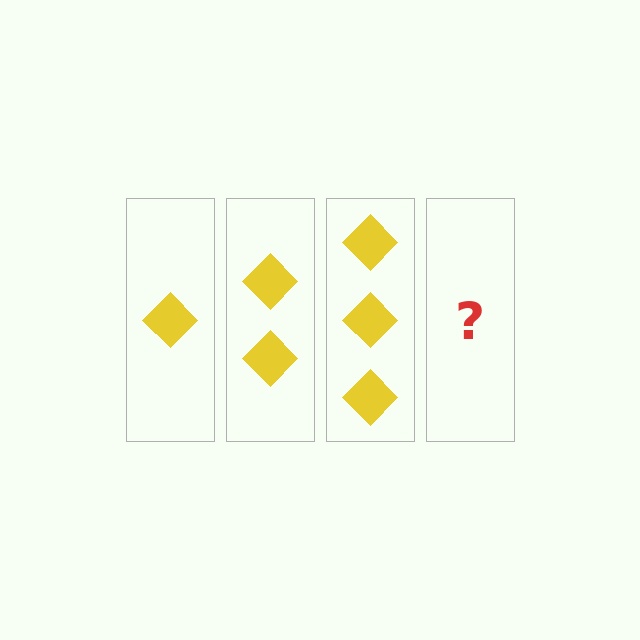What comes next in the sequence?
The next element should be 4 diamonds.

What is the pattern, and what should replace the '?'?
The pattern is that each step adds one more diamond. The '?' should be 4 diamonds.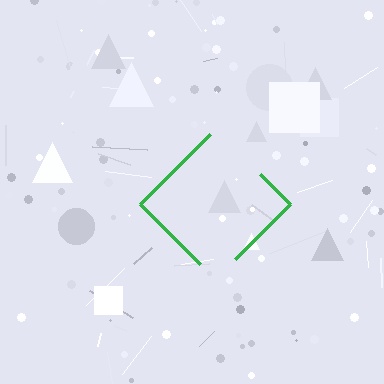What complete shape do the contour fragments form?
The contour fragments form a diamond.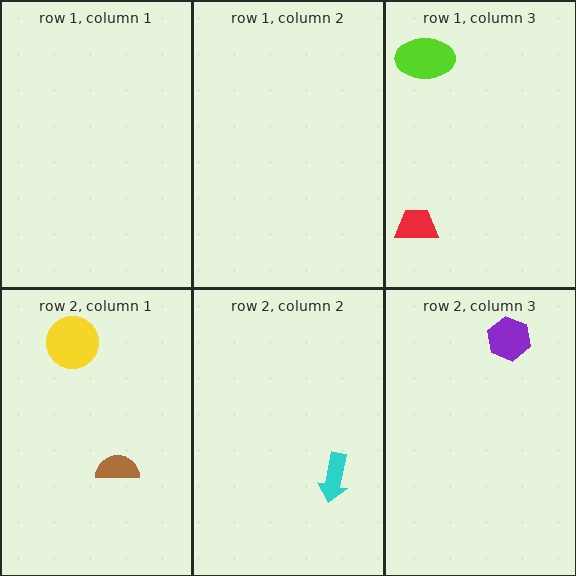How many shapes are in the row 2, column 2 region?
1.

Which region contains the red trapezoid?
The row 1, column 3 region.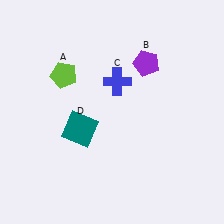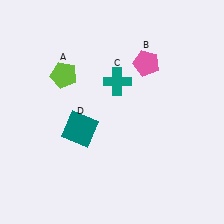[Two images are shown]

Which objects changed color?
B changed from purple to pink. C changed from blue to teal.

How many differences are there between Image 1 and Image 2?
There are 2 differences between the two images.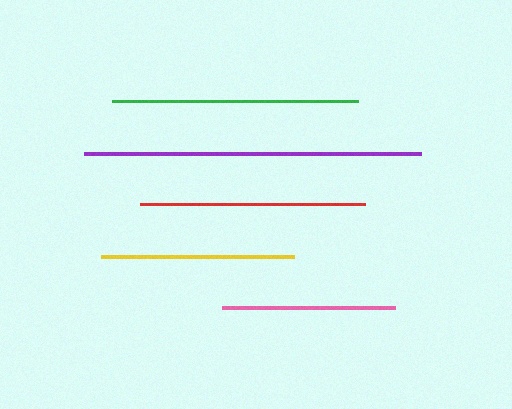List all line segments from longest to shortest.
From longest to shortest: purple, green, red, yellow, pink.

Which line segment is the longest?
The purple line is the longest at approximately 336 pixels.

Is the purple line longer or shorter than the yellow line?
The purple line is longer than the yellow line.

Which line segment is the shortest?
The pink line is the shortest at approximately 173 pixels.